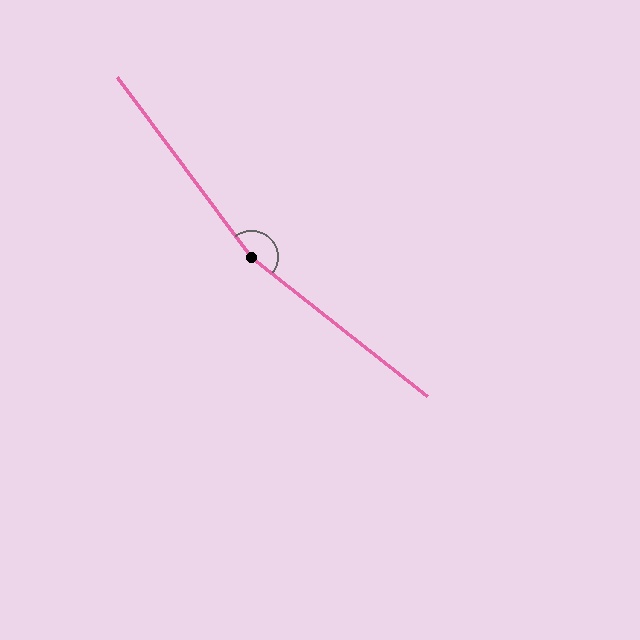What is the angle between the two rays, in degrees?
Approximately 165 degrees.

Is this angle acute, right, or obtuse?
It is obtuse.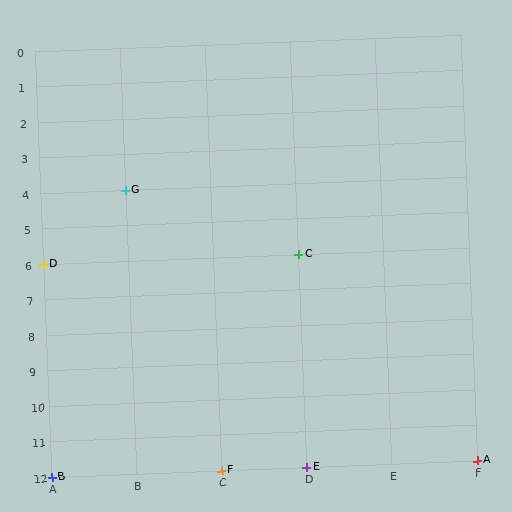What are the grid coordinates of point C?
Point C is at grid coordinates (D, 6).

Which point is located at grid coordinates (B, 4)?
Point G is at (B, 4).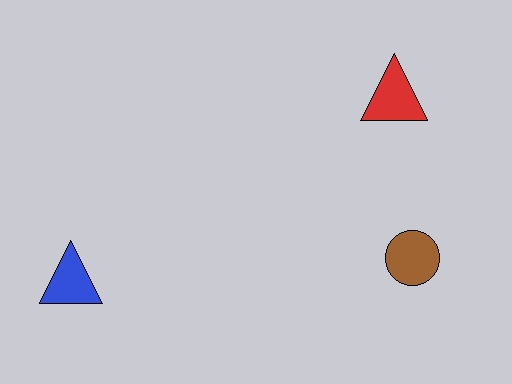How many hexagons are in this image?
There are no hexagons.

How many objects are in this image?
There are 3 objects.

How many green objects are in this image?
There are no green objects.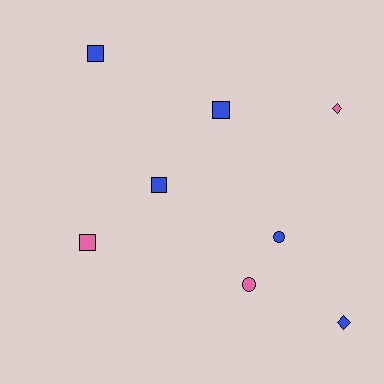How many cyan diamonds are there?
There are no cyan diamonds.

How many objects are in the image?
There are 8 objects.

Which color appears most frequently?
Blue, with 5 objects.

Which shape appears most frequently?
Square, with 4 objects.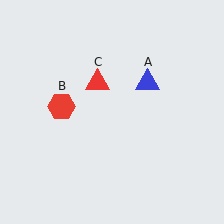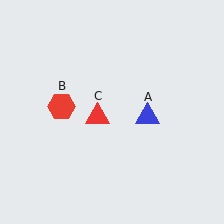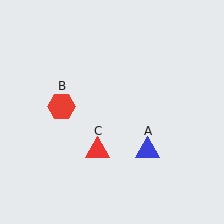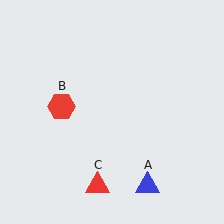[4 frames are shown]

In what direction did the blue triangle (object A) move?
The blue triangle (object A) moved down.